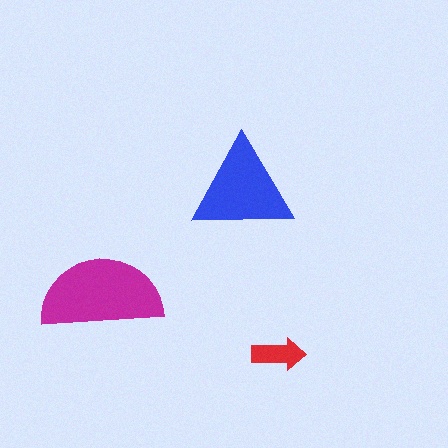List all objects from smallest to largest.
The red arrow, the blue triangle, the magenta semicircle.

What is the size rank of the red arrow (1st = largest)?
3rd.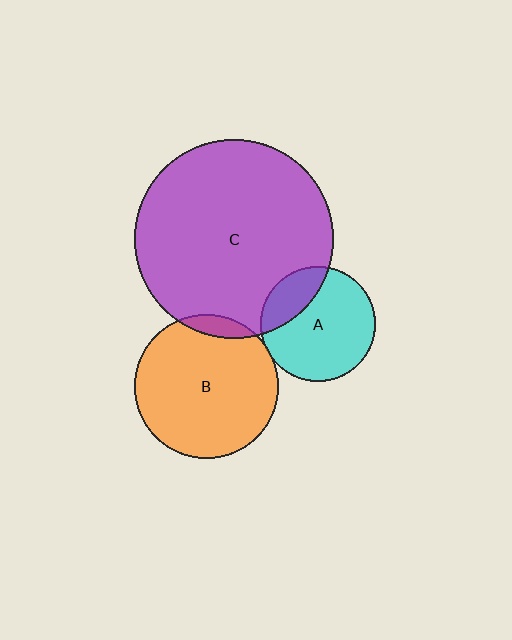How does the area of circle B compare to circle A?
Approximately 1.6 times.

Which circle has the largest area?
Circle C (purple).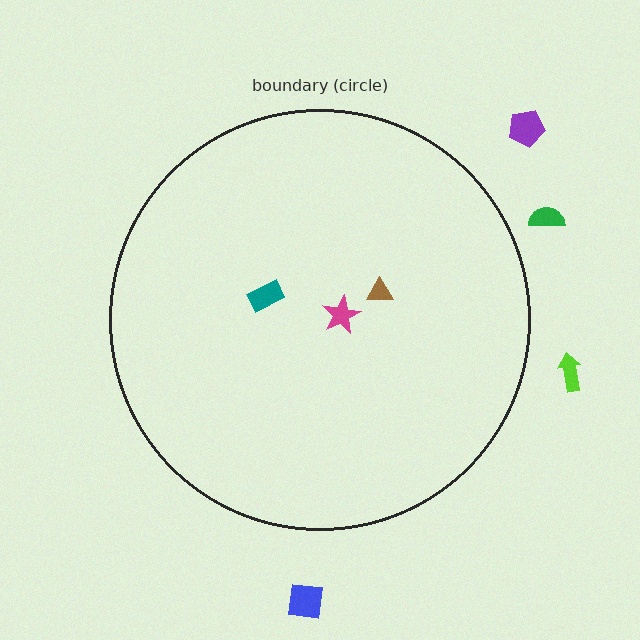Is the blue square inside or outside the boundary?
Outside.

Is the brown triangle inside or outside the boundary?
Inside.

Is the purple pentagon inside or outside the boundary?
Outside.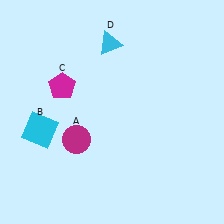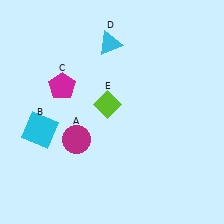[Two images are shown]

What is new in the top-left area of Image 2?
A lime diamond (E) was added in the top-left area of Image 2.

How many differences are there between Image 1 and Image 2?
There is 1 difference between the two images.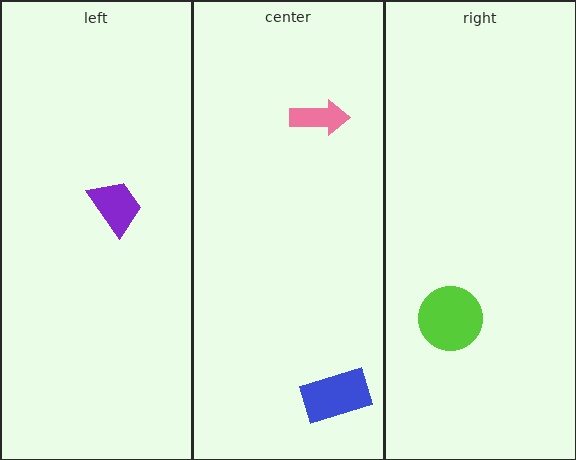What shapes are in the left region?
The purple trapezoid.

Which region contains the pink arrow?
The center region.